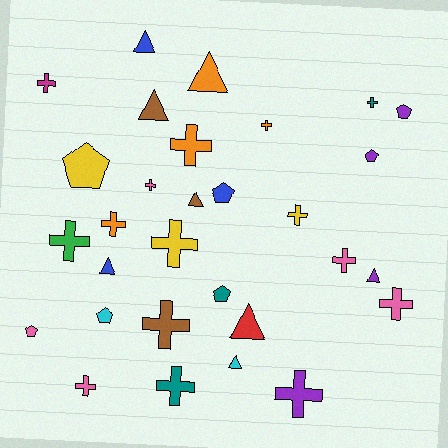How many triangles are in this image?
There are 8 triangles.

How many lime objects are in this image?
There are no lime objects.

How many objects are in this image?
There are 30 objects.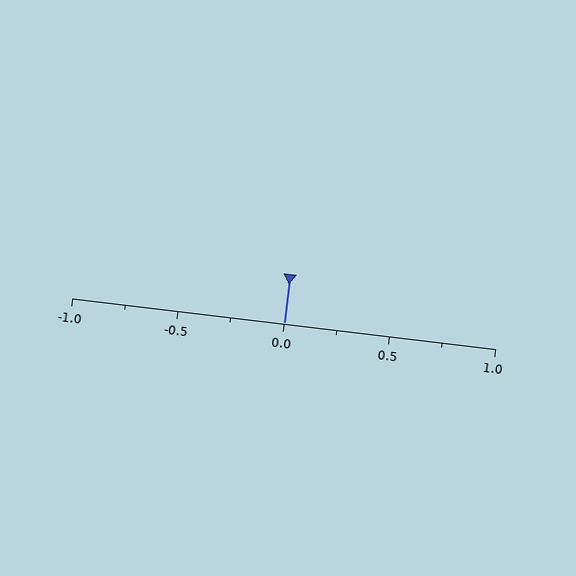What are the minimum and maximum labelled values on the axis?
The axis runs from -1.0 to 1.0.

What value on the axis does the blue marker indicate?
The marker indicates approximately 0.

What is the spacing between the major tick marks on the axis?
The major ticks are spaced 0.5 apart.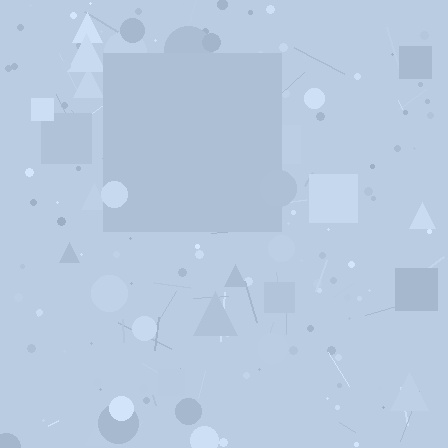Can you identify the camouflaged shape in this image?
The camouflaged shape is a square.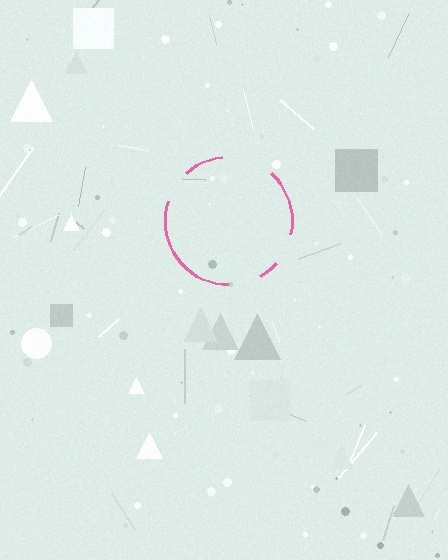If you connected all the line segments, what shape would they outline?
They would outline a circle.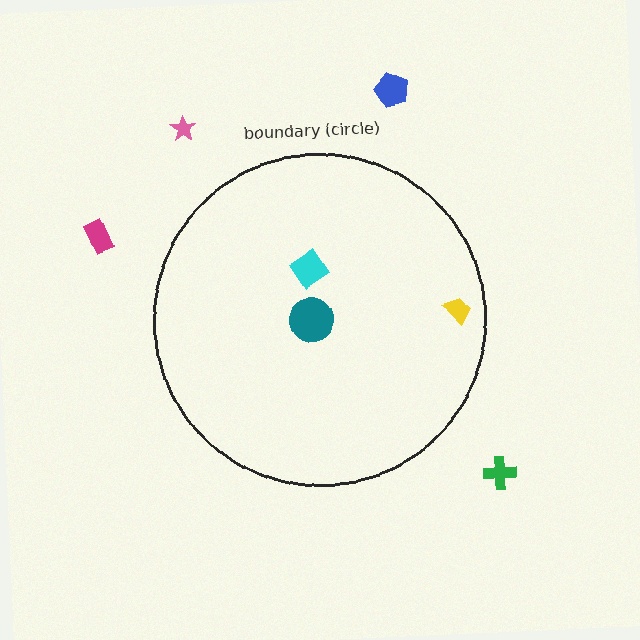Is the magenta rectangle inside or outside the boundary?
Outside.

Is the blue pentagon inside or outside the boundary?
Outside.